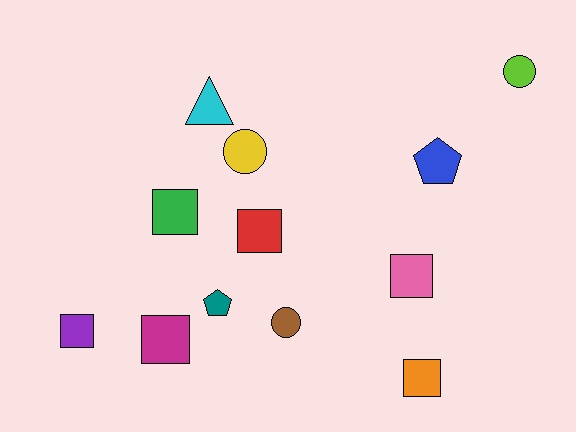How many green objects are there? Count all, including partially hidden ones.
There is 1 green object.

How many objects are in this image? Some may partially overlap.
There are 12 objects.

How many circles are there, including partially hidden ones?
There are 3 circles.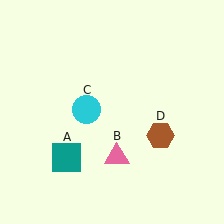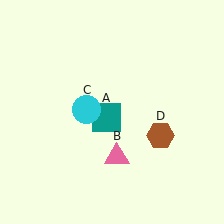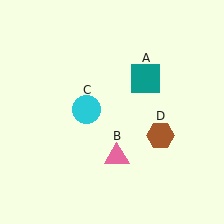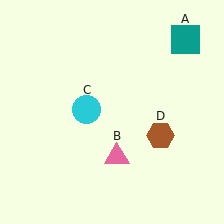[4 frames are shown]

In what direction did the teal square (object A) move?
The teal square (object A) moved up and to the right.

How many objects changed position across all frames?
1 object changed position: teal square (object A).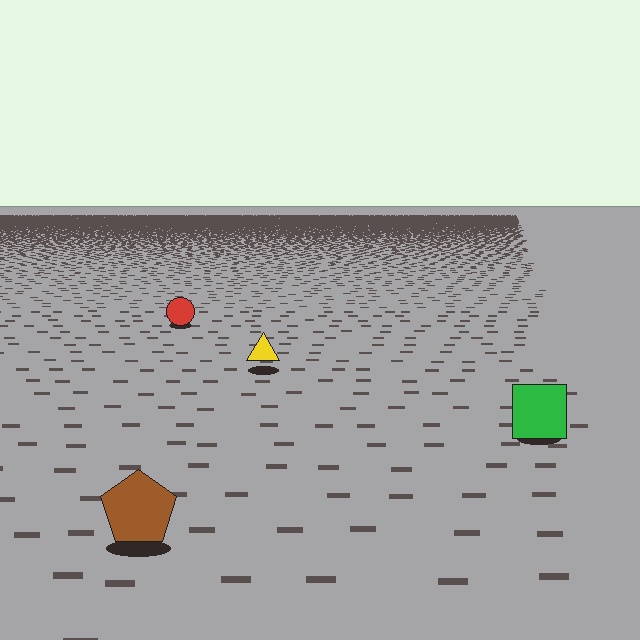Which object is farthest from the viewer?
The red circle is farthest from the viewer. It appears smaller and the ground texture around it is denser.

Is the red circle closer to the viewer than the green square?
No. The green square is closer — you can tell from the texture gradient: the ground texture is coarser near it.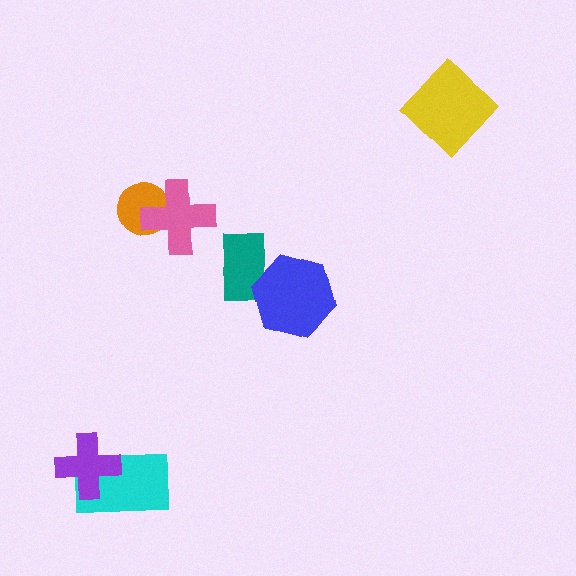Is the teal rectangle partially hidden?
Yes, it is partially covered by another shape.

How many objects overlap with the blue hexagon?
1 object overlaps with the blue hexagon.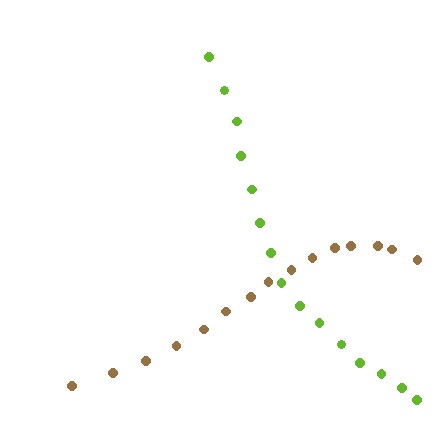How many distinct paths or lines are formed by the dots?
There are 2 distinct paths.